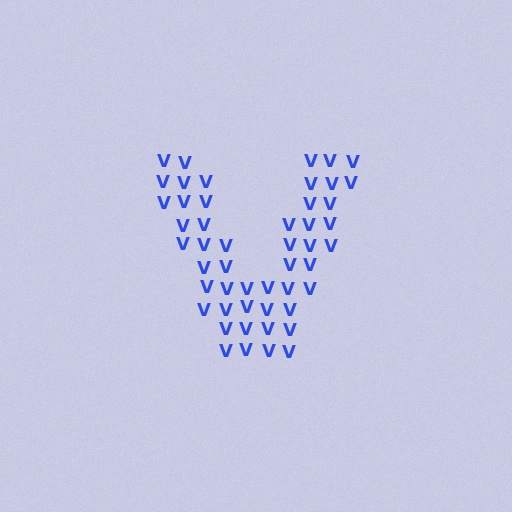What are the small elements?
The small elements are letter V's.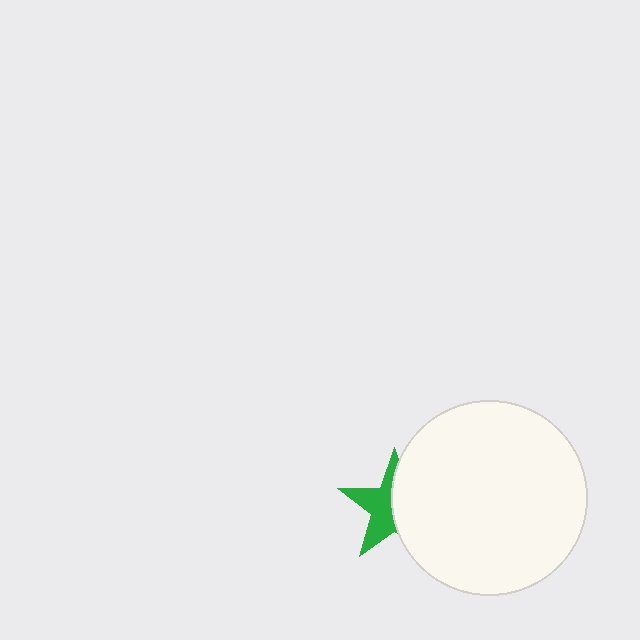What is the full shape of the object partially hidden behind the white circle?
The partially hidden object is a green star.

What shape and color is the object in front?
The object in front is a white circle.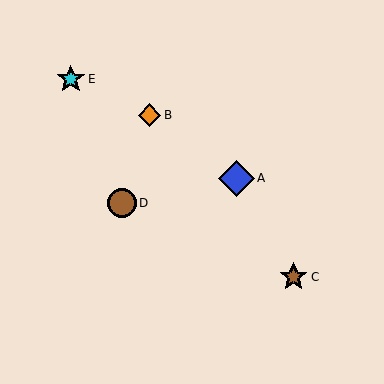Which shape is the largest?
The blue diamond (labeled A) is the largest.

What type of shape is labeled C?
Shape C is a brown star.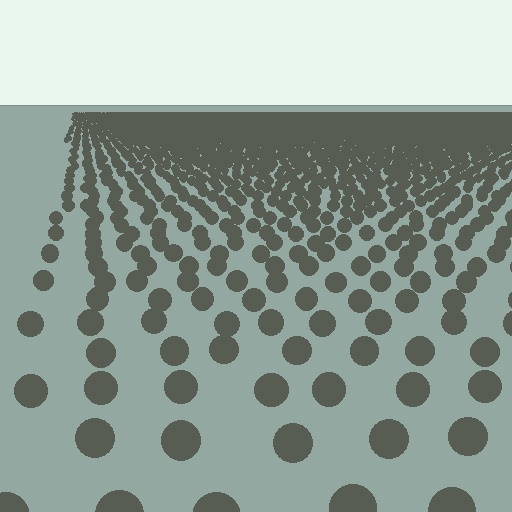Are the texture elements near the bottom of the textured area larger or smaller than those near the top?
Larger. Near the bottom, elements are closer to the viewer and appear at a bigger on-screen size.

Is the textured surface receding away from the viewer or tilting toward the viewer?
The surface is receding away from the viewer. Texture elements get smaller and denser toward the top.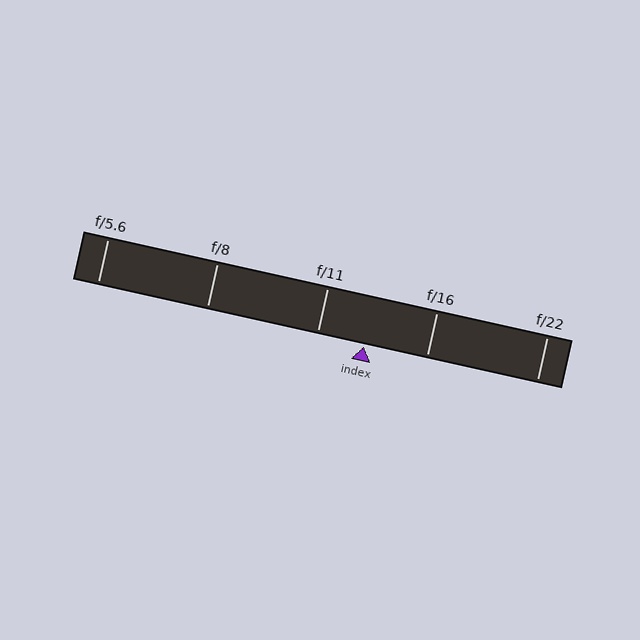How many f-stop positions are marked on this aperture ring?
There are 5 f-stop positions marked.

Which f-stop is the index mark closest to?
The index mark is closest to f/11.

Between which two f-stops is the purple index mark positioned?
The index mark is between f/11 and f/16.